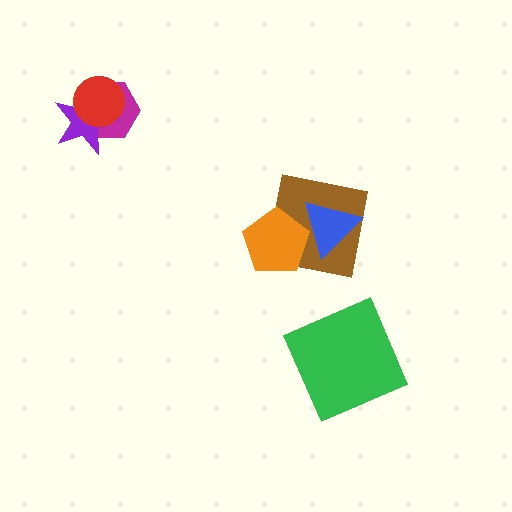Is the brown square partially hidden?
Yes, it is partially covered by another shape.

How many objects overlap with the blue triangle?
2 objects overlap with the blue triangle.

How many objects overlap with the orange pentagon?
2 objects overlap with the orange pentagon.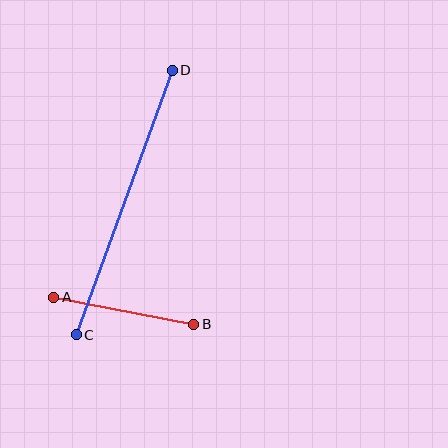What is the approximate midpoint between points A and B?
The midpoint is at approximately (124, 311) pixels.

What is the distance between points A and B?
The distance is approximately 142 pixels.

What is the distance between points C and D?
The distance is approximately 281 pixels.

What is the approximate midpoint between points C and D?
The midpoint is at approximately (124, 203) pixels.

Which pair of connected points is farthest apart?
Points C and D are farthest apart.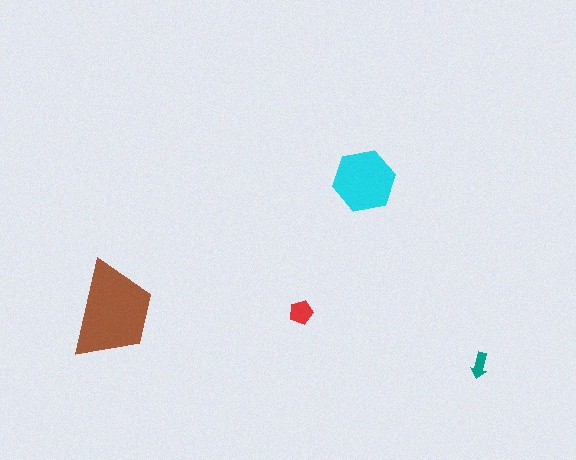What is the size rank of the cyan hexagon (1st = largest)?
2nd.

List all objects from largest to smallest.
The brown trapezoid, the cyan hexagon, the red pentagon, the teal arrow.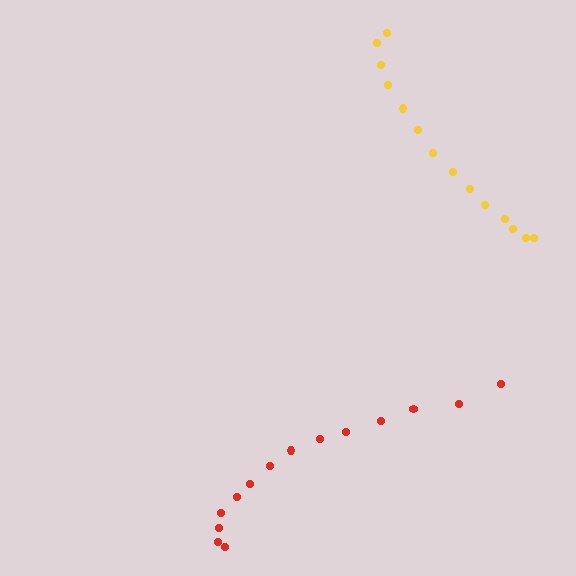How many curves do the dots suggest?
There are 2 distinct paths.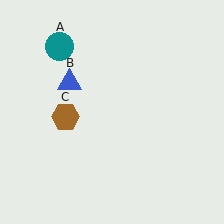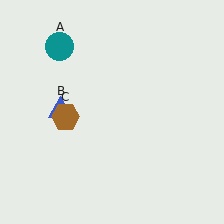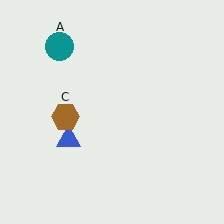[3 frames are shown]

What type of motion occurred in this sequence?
The blue triangle (object B) rotated counterclockwise around the center of the scene.